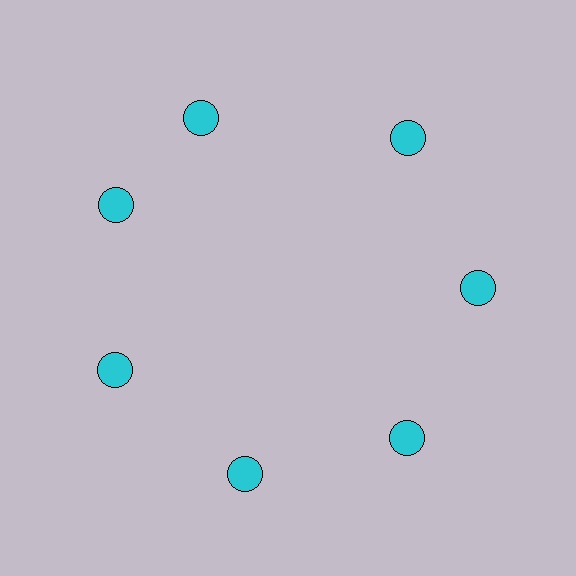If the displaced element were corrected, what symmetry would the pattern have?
It would have 7-fold rotational symmetry — the pattern would map onto itself every 51 degrees.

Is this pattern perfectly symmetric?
No. The 7 cyan circles are arranged in a ring, but one element near the 12 o'clock position is rotated out of alignment along the ring, breaking the 7-fold rotational symmetry.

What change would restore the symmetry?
The symmetry would be restored by rotating it back into even spacing with its neighbors so that all 7 circles sit at equal angles and equal distance from the center.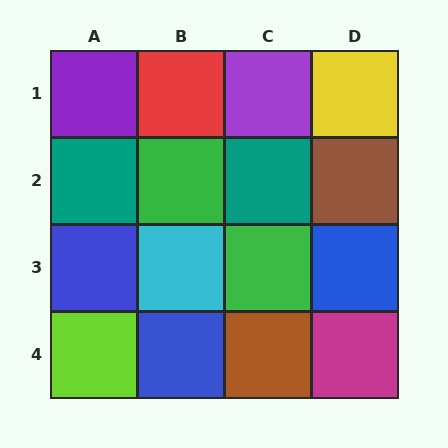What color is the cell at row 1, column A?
Purple.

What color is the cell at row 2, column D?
Brown.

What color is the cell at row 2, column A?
Teal.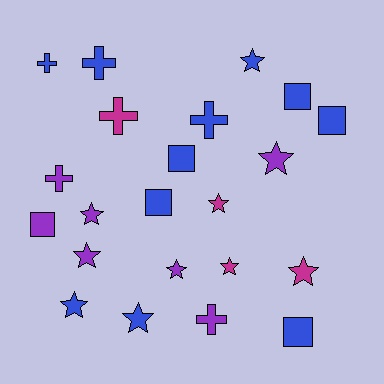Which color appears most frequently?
Blue, with 11 objects.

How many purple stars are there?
There are 4 purple stars.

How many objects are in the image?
There are 22 objects.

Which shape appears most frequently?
Star, with 10 objects.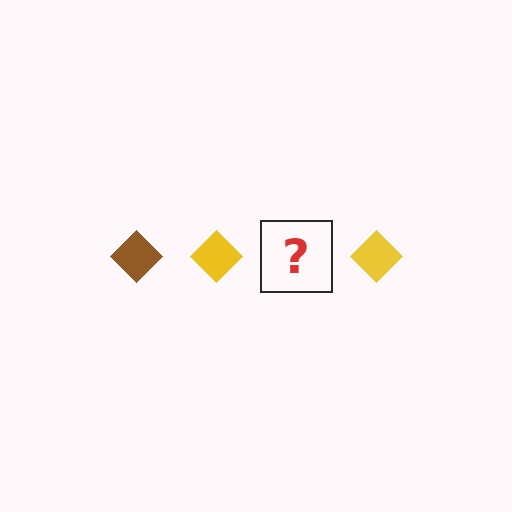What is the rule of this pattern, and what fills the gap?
The rule is that the pattern cycles through brown, yellow diamonds. The gap should be filled with a brown diamond.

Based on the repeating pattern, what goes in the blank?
The blank should be a brown diamond.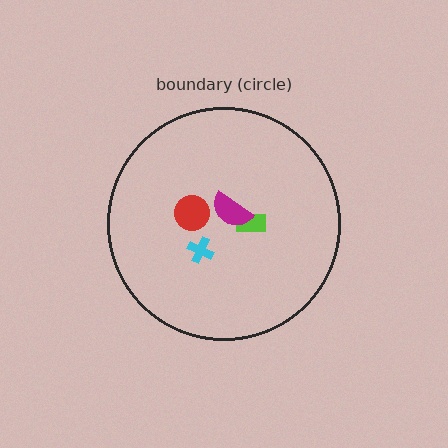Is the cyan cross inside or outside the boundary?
Inside.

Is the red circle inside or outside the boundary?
Inside.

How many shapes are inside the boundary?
4 inside, 0 outside.